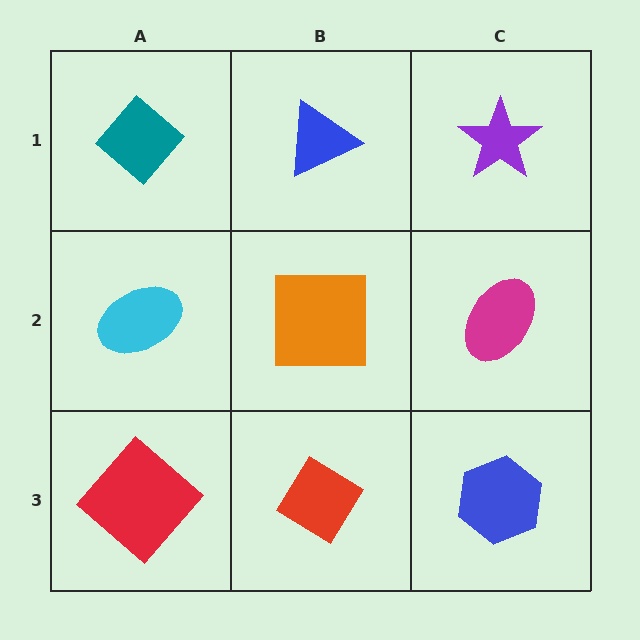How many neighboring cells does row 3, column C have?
2.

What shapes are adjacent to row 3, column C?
A magenta ellipse (row 2, column C), a red diamond (row 3, column B).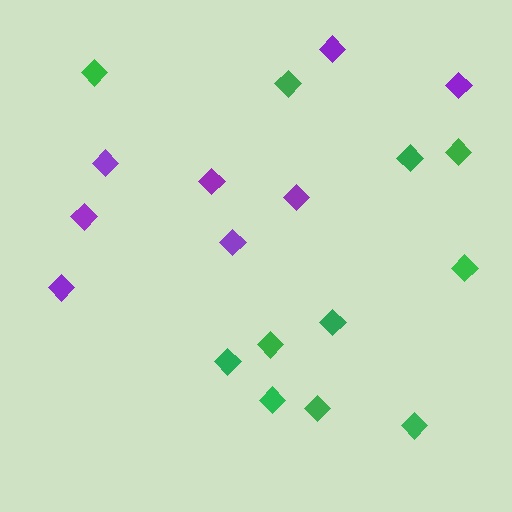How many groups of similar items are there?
There are 2 groups: one group of purple diamonds (8) and one group of green diamonds (11).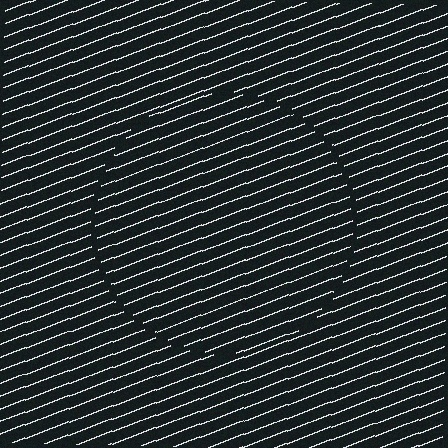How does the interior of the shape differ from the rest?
The interior of the shape contains the same grating, shifted by half a period — the contour is defined by the phase discontinuity where line-ends from the inner and outer gratings abut.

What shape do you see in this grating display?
An illusory circle. The interior of the shape contains the same grating, shifted by half a period — the contour is defined by the phase discontinuity where line-ends from the inner and outer gratings abut.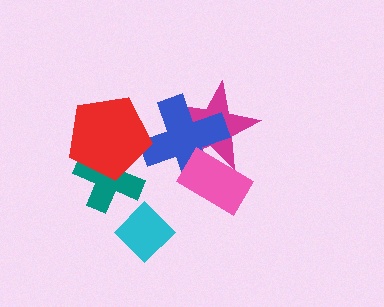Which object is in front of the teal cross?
The red pentagon is in front of the teal cross.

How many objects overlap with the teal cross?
1 object overlaps with the teal cross.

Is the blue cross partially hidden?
Yes, it is partially covered by another shape.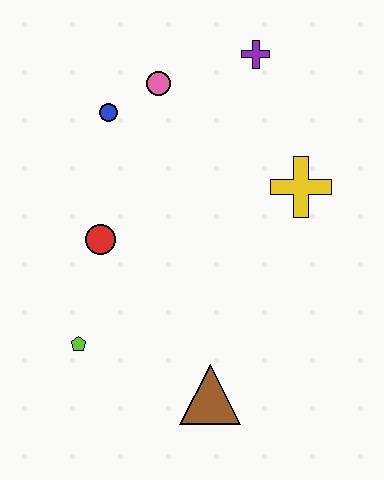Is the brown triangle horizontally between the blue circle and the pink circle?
No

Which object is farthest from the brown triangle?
The purple cross is farthest from the brown triangle.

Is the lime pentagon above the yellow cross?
No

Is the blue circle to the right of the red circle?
Yes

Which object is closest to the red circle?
The lime pentagon is closest to the red circle.